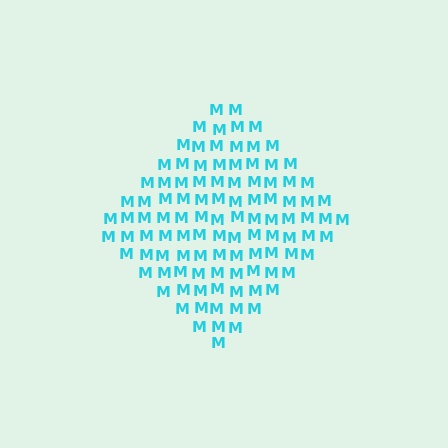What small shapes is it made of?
It is made of small letter M's.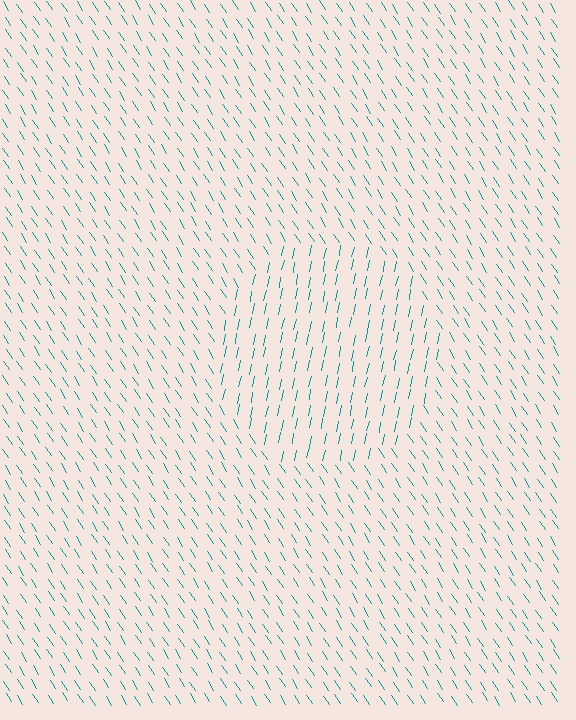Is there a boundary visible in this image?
Yes, there is a texture boundary formed by a change in line orientation.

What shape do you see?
I see a circle.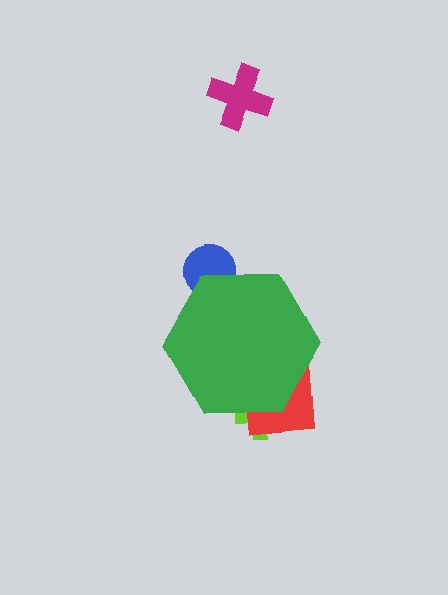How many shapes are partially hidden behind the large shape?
3 shapes are partially hidden.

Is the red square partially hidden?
Yes, the red square is partially hidden behind the green hexagon.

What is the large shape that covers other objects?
A green hexagon.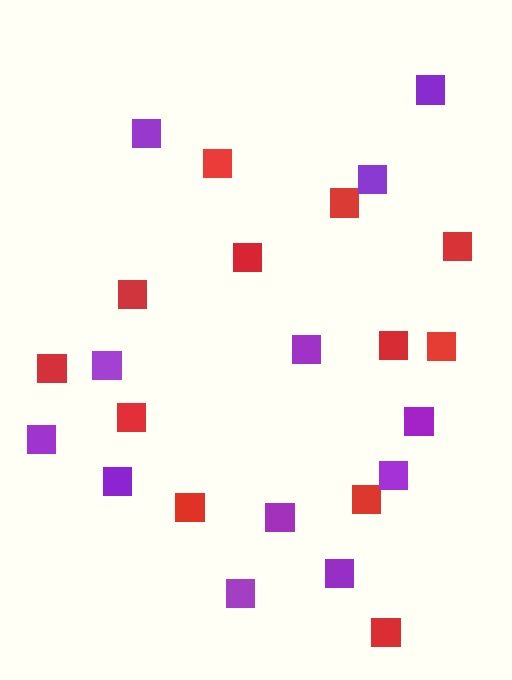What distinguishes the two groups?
There are 2 groups: one group of red squares (12) and one group of purple squares (12).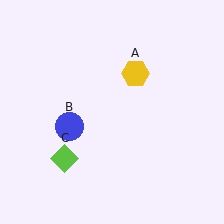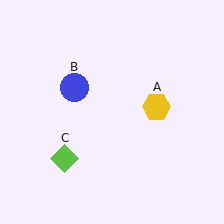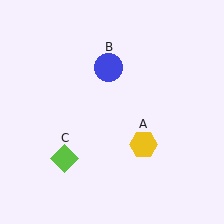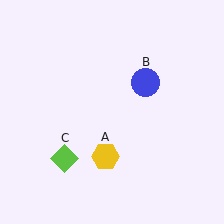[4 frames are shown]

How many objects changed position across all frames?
2 objects changed position: yellow hexagon (object A), blue circle (object B).